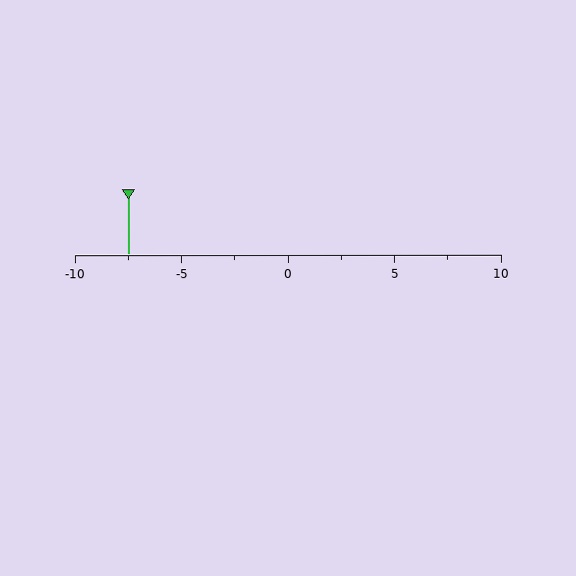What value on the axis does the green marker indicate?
The marker indicates approximately -7.5.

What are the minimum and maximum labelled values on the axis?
The axis runs from -10 to 10.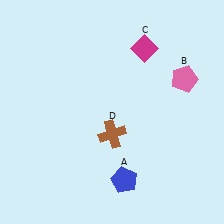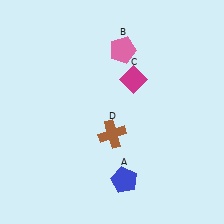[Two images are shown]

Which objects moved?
The objects that moved are: the pink pentagon (B), the magenta diamond (C).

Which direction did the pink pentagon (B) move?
The pink pentagon (B) moved left.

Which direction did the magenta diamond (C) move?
The magenta diamond (C) moved down.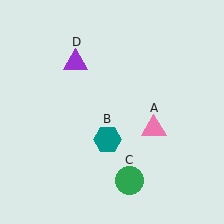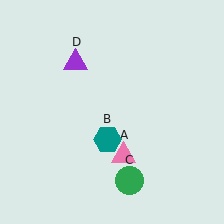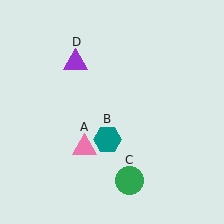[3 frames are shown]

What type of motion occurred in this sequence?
The pink triangle (object A) rotated clockwise around the center of the scene.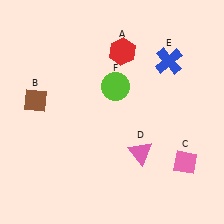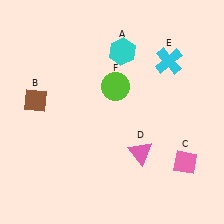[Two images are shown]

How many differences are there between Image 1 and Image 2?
There are 2 differences between the two images.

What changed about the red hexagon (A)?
In Image 1, A is red. In Image 2, it changed to cyan.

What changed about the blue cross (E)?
In Image 1, E is blue. In Image 2, it changed to cyan.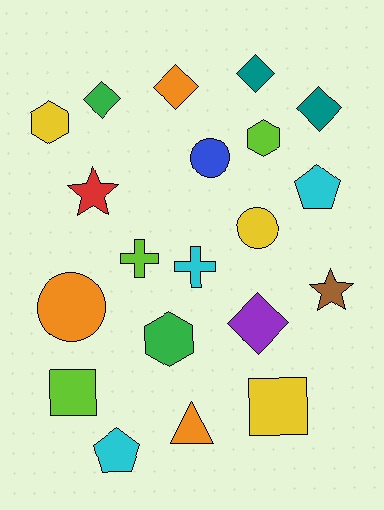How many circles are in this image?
There are 3 circles.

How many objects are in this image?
There are 20 objects.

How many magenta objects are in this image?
There are no magenta objects.